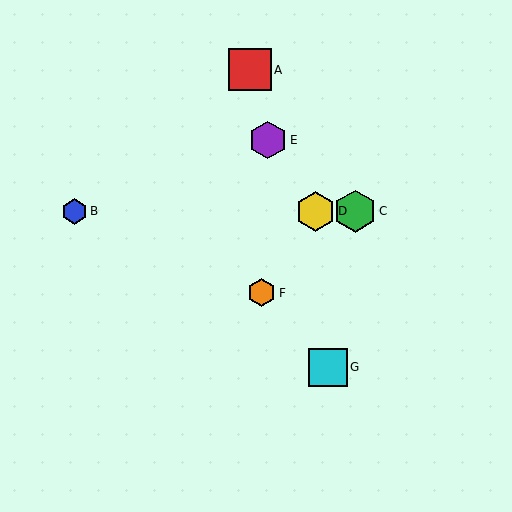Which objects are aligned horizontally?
Objects B, C, D are aligned horizontally.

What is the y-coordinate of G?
Object G is at y≈367.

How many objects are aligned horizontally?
3 objects (B, C, D) are aligned horizontally.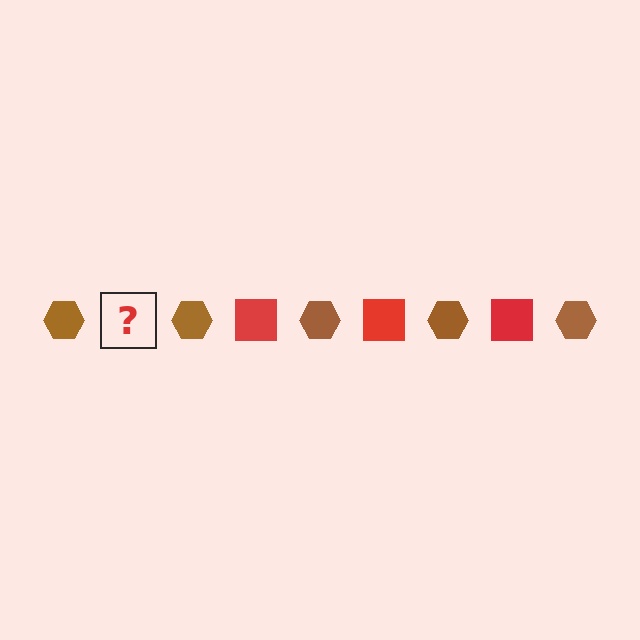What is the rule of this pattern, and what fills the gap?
The rule is that the pattern alternates between brown hexagon and red square. The gap should be filled with a red square.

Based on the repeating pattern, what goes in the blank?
The blank should be a red square.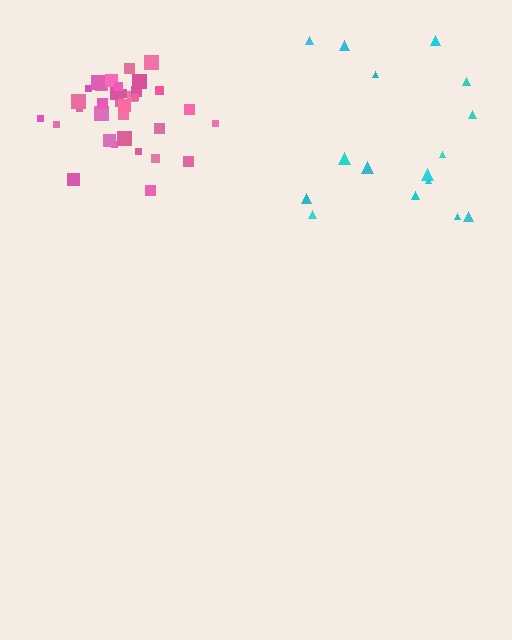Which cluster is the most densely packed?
Pink.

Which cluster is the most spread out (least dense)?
Cyan.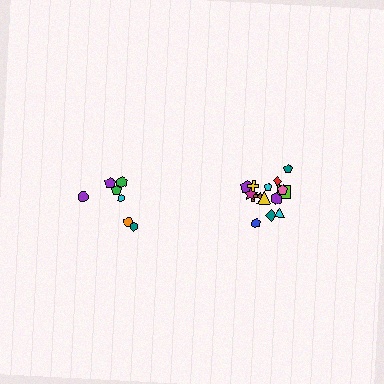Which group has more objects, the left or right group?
The right group.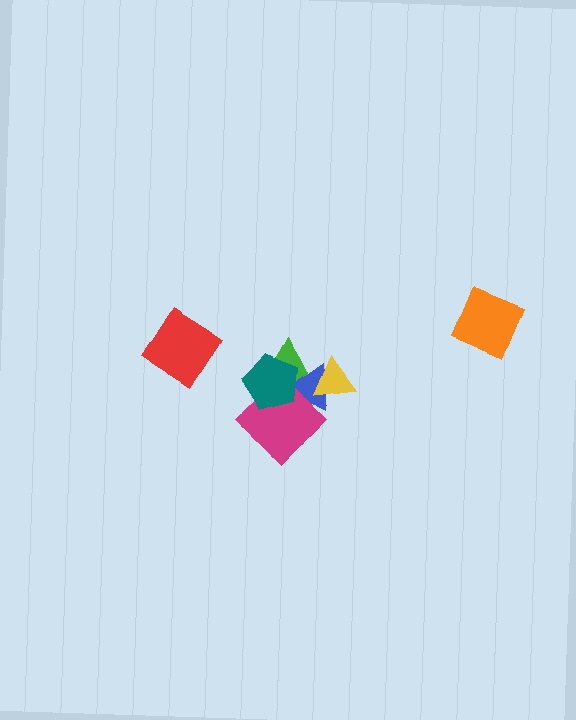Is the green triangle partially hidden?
Yes, it is partially covered by another shape.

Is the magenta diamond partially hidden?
Yes, it is partially covered by another shape.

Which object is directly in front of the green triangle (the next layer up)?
The blue triangle is directly in front of the green triangle.